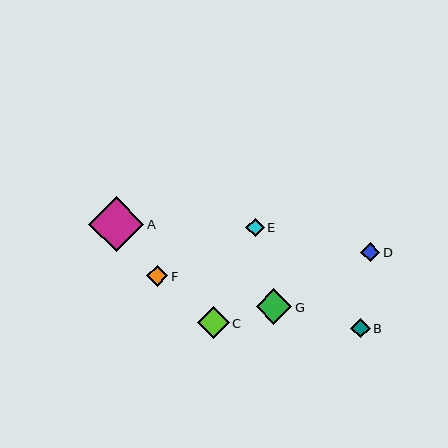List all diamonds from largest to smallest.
From largest to smallest: A, G, C, F, B, D, E.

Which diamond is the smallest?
Diamond E is the smallest with a size of approximately 19 pixels.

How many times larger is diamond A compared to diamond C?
Diamond A is approximately 1.7 times the size of diamond C.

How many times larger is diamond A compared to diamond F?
Diamond A is approximately 2.6 times the size of diamond F.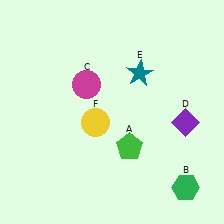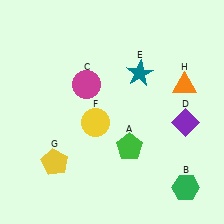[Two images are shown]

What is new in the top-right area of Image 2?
An orange triangle (H) was added in the top-right area of Image 2.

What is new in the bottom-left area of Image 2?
A yellow pentagon (G) was added in the bottom-left area of Image 2.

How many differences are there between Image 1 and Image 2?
There are 2 differences between the two images.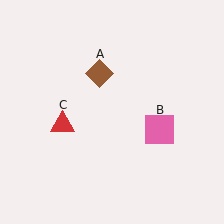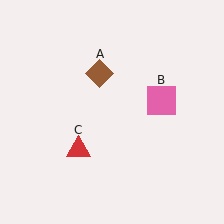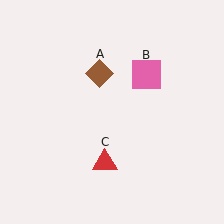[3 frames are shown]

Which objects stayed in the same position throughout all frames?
Brown diamond (object A) remained stationary.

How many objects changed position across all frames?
2 objects changed position: pink square (object B), red triangle (object C).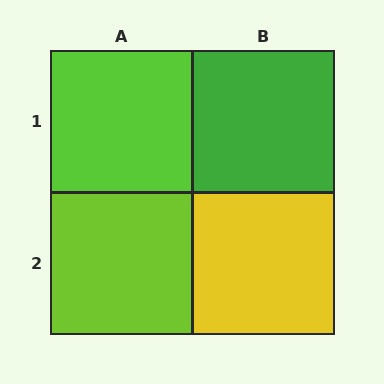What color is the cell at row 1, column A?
Lime.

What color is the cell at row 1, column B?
Green.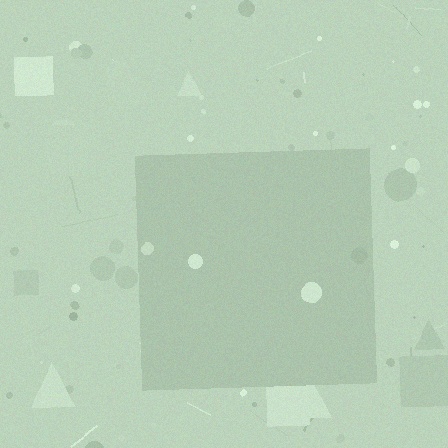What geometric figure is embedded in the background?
A square is embedded in the background.